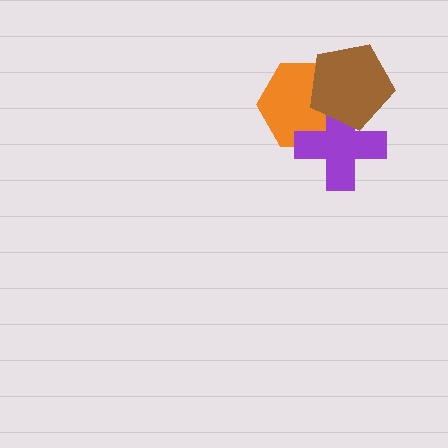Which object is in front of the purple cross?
The brown pentagon is in front of the purple cross.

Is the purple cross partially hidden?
Yes, it is partially covered by another shape.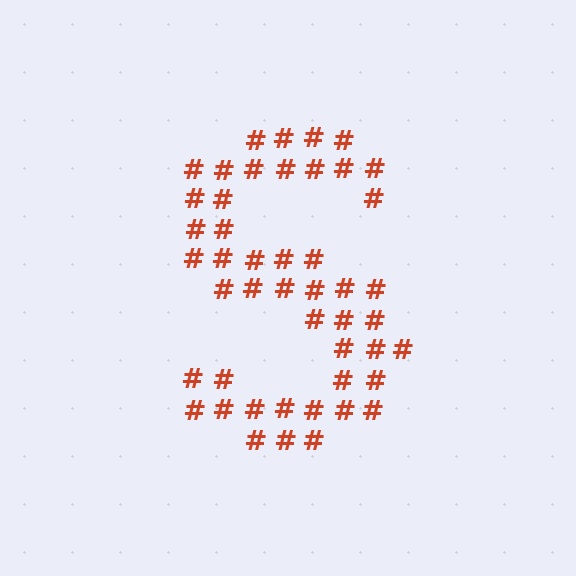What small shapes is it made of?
It is made of small hash symbols.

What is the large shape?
The large shape is the letter S.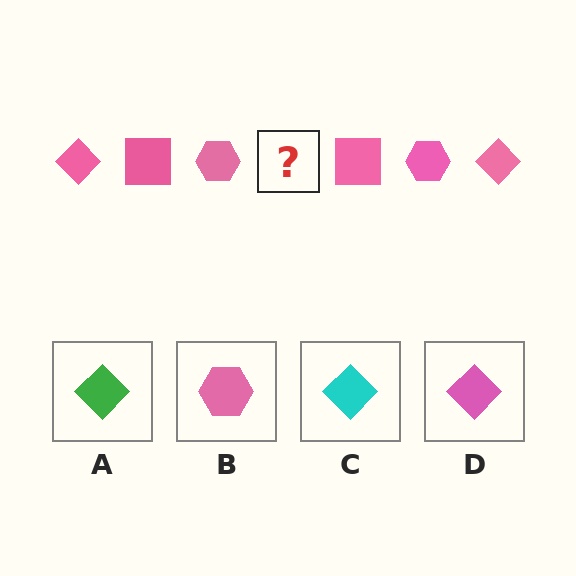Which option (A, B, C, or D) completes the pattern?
D.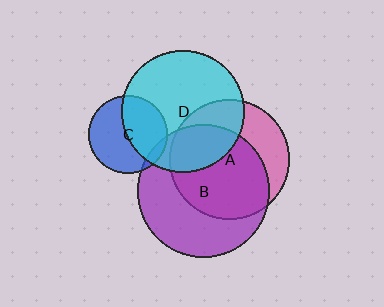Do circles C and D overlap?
Yes.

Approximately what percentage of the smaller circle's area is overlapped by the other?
Approximately 45%.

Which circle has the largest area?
Circle B (purple).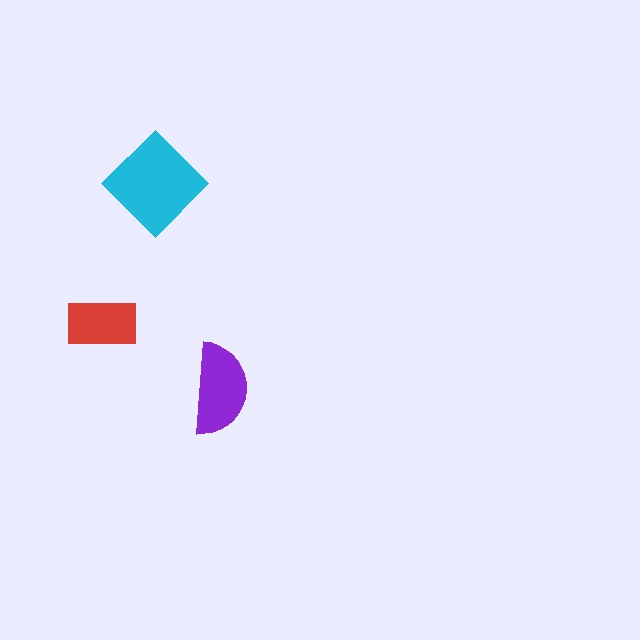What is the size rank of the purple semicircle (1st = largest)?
2nd.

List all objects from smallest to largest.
The red rectangle, the purple semicircle, the cyan diamond.